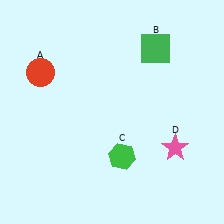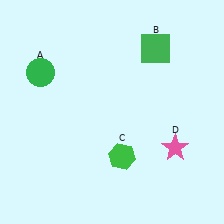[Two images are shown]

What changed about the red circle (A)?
In Image 1, A is red. In Image 2, it changed to green.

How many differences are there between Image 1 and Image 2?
There is 1 difference between the two images.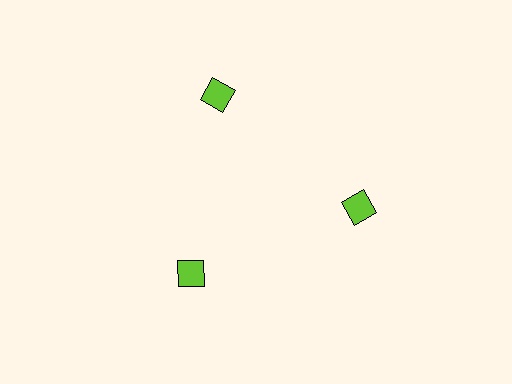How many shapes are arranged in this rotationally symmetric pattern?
There are 3 shapes, arranged in 3 groups of 1.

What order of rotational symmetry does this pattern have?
This pattern has 3-fold rotational symmetry.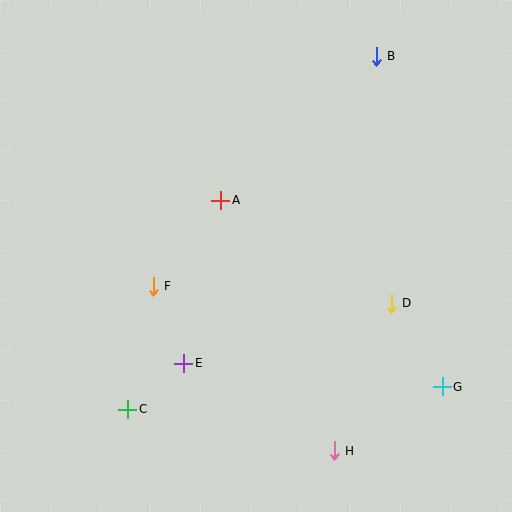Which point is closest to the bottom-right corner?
Point G is closest to the bottom-right corner.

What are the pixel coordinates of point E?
Point E is at (184, 363).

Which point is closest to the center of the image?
Point A at (221, 200) is closest to the center.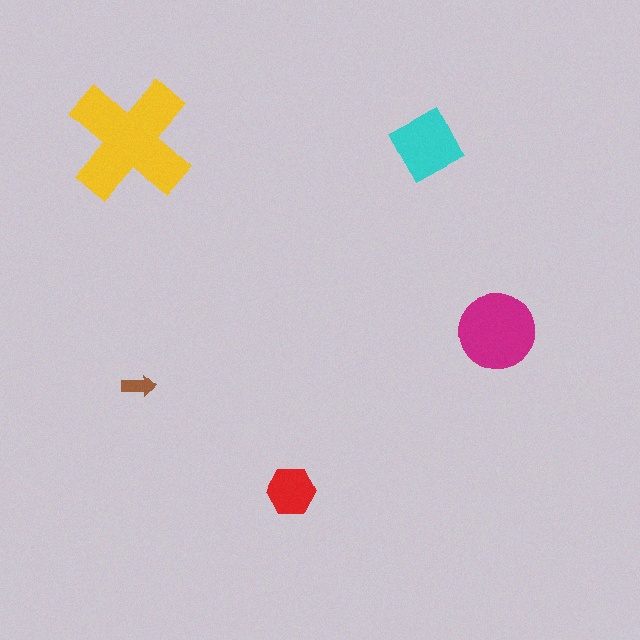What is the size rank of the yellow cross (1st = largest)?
1st.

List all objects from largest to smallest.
The yellow cross, the magenta circle, the cyan diamond, the red hexagon, the brown arrow.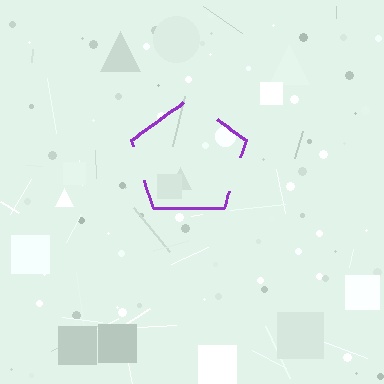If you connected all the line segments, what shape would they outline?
They would outline a pentagon.